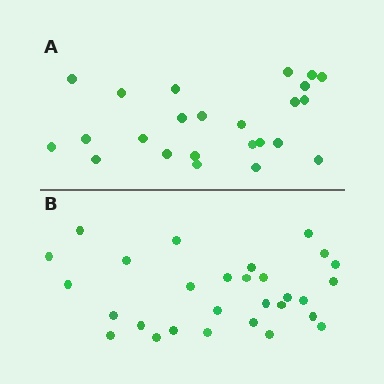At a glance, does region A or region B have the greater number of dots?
Region B (the bottom region) has more dots.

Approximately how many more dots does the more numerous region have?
Region B has about 5 more dots than region A.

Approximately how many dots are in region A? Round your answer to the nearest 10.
About 20 dots. (The exact count is 24, which rounds to 20.)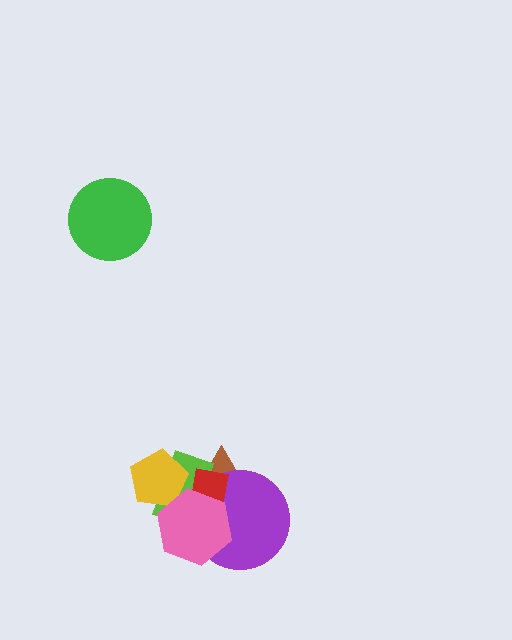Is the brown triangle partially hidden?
Yes, it is partially covered by another shape.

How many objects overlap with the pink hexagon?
5 objects overlap with the pink hexagon.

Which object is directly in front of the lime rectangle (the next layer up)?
The purple circle is directly in front of the lime rectangle.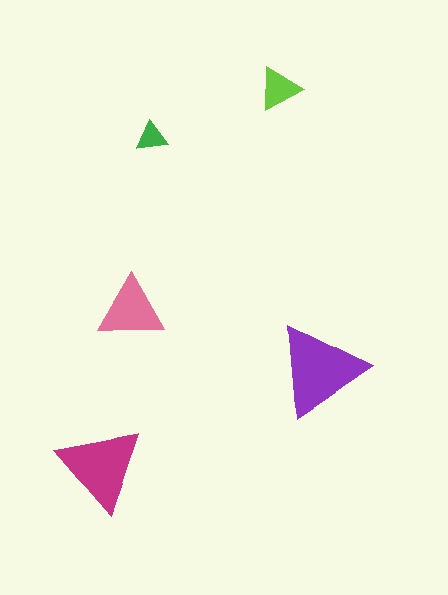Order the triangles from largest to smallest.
the purple one, the magenta one, the pink one, the lime one, the green one.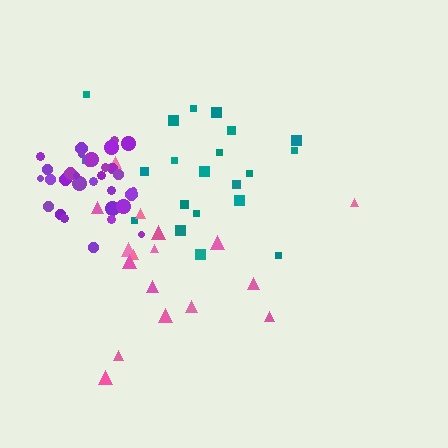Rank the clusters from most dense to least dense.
purple, teal, pink.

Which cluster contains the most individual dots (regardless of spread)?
Purple (32).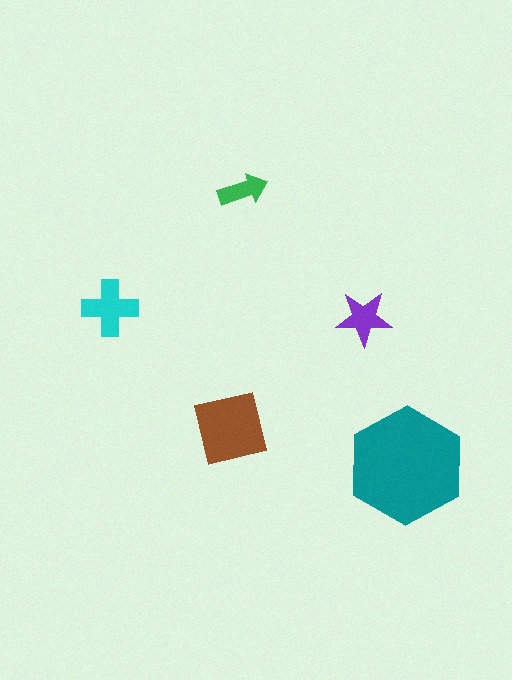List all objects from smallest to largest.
The green arrow, the purple star, the cyan cross, the brown square, the teal hexagon.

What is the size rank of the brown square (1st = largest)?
2nd.